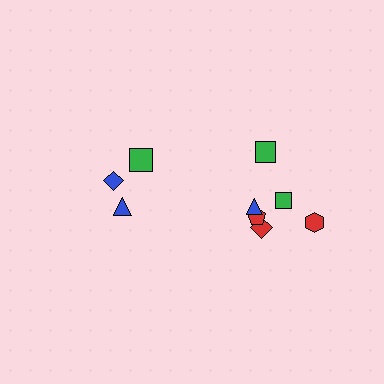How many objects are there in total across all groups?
There are 9 objects.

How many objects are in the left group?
There are 3 objects.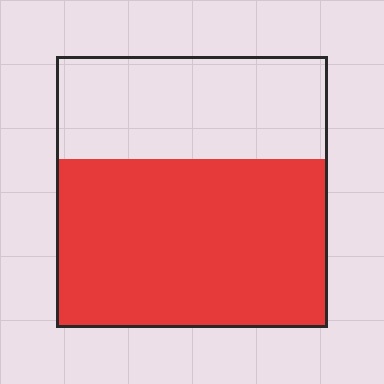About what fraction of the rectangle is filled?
About five eighths (5/8).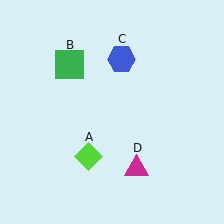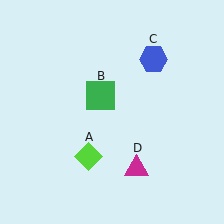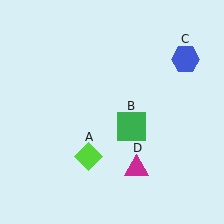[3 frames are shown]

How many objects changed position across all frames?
2 objects changed position: green square (object B), blue hexagon (object C).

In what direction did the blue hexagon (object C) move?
The blue hexagon (object C) moved right.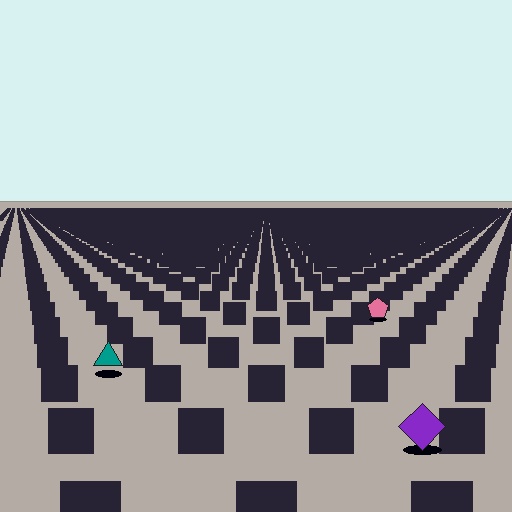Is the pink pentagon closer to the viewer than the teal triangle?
No. The teal triangle is closer — you can tell from the texture gradient: the ground texture is coarser near it.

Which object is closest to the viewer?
The purple diamond is closest. The texture marks near it are larger and more spread out.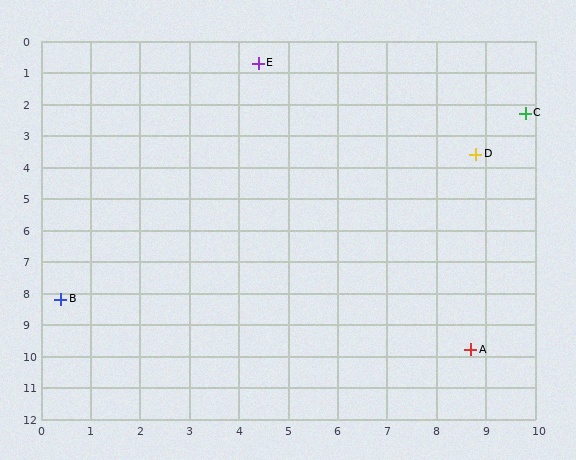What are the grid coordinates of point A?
Point A is at approximately (8.7, 9.8).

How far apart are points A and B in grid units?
Points A and B are about 8.5 grid units apart.